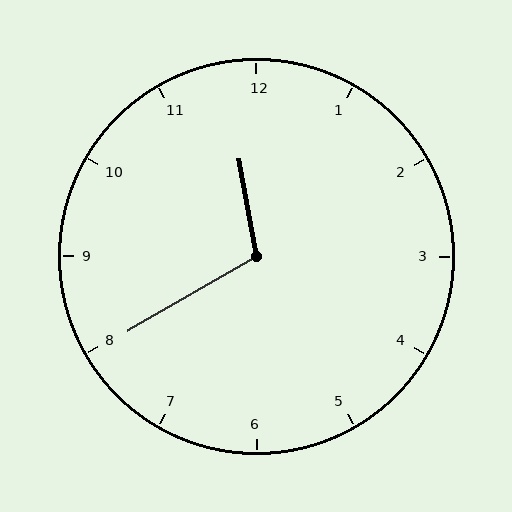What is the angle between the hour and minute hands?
Approximately 110 degrees.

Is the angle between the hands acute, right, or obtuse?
It is obtuse.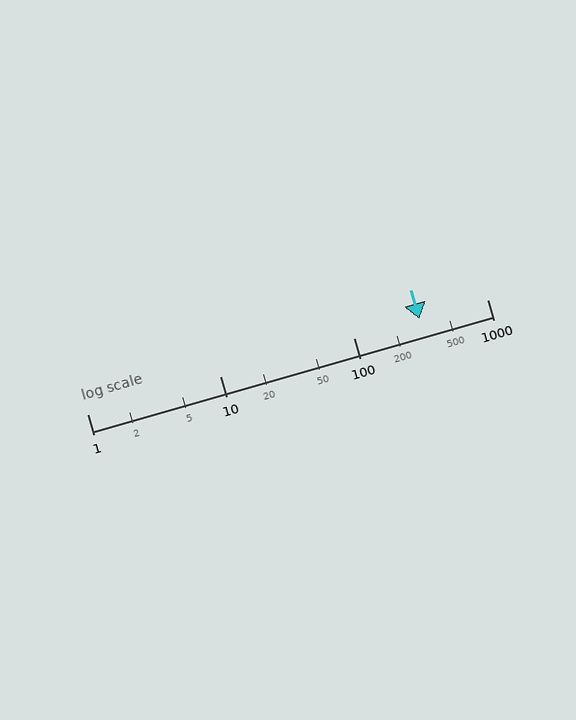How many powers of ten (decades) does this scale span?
The scale spans 3 decades, from 1 to 1000.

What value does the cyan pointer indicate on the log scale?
The pointer indicates approximately 310.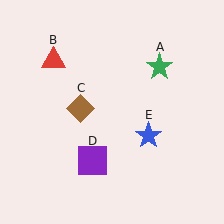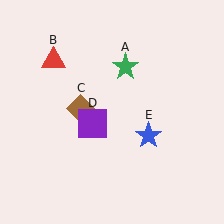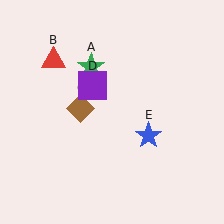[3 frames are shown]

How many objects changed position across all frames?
2 objects changed position: green star (object A), purple square (object D).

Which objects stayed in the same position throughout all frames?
Red triangle (object B) and brown diamond (object C) and blue star (object E) remained stationary.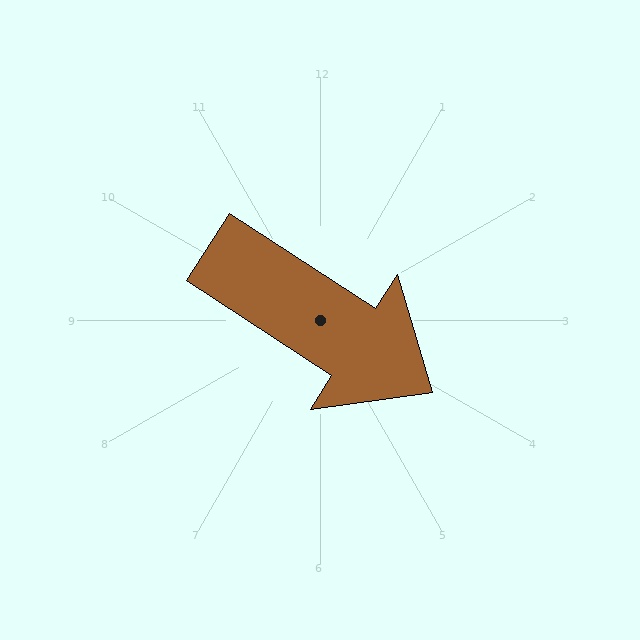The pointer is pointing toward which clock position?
Roughly 4 o'clock.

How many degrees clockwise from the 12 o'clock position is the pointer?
Approximately 123 degrees.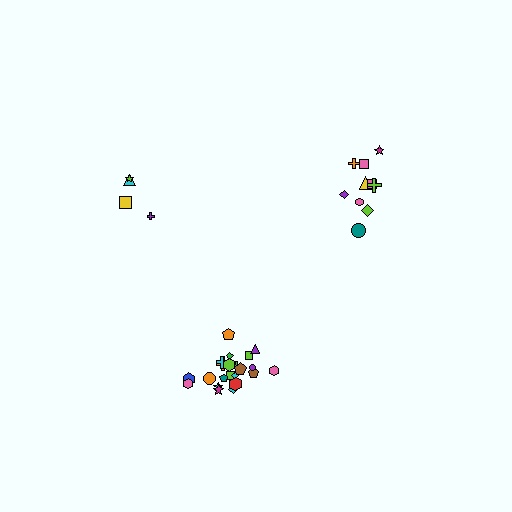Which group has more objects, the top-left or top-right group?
The top-right group.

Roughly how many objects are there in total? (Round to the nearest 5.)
Roughly 35 objects in total.